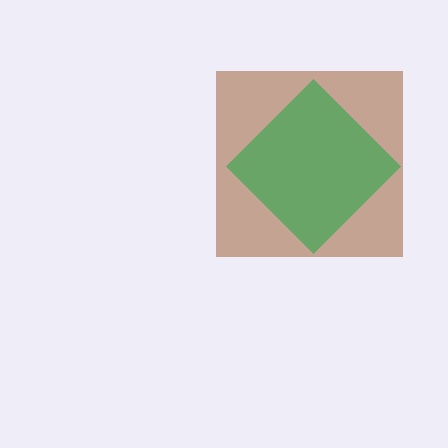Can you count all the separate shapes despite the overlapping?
Yes, there are 2 separate shapes.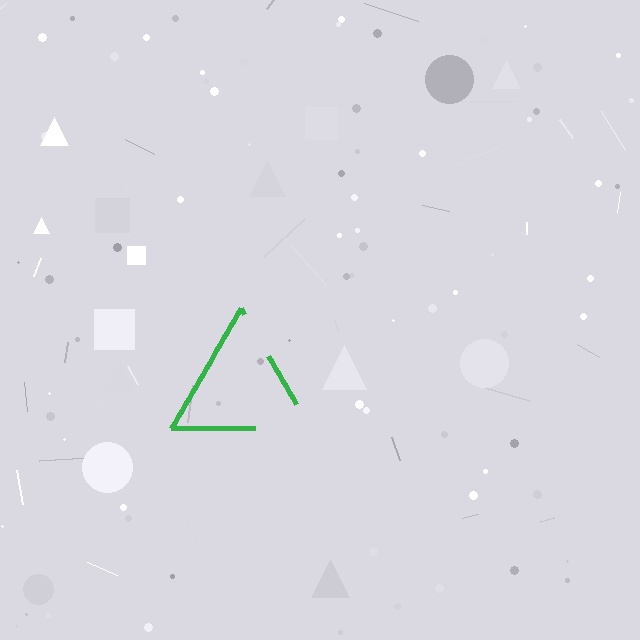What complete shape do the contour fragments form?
The contour fragments form a triangle.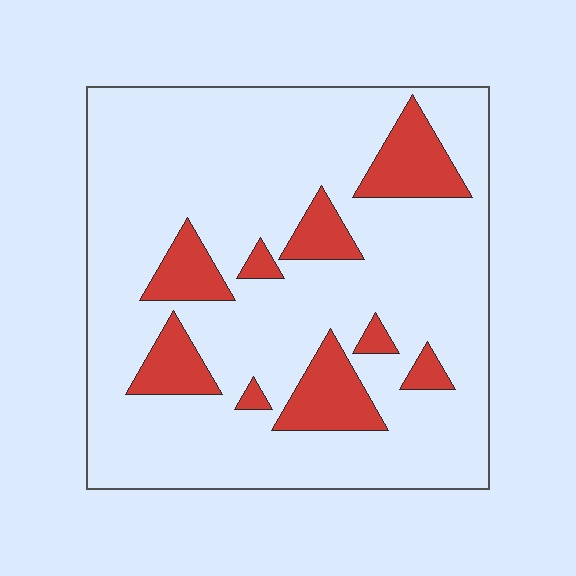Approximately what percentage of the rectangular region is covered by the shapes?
Approximately 15%.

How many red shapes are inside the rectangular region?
9.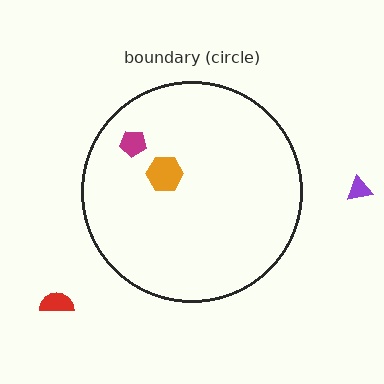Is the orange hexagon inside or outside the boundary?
Inside.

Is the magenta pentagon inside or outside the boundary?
Inside.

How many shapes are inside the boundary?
2 inside, 2 outside.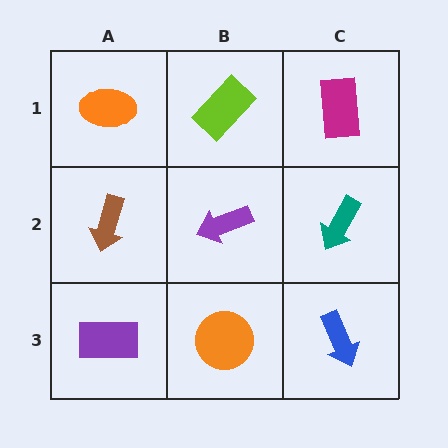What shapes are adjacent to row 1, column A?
A brown arrow (row 2, column A), a lime rectangle (row 1, column B).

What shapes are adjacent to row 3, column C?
A teal arrow (row 2, column C), an orange circle (row 3, column B).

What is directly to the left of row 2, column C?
A purple arrow.